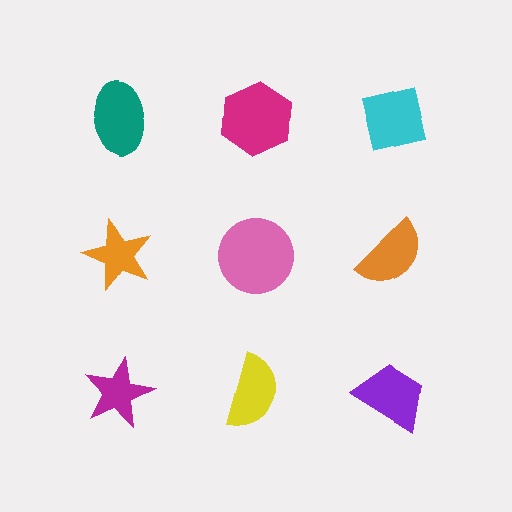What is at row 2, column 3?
An orange semicircle.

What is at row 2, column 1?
An orange star.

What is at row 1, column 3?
A cyan square.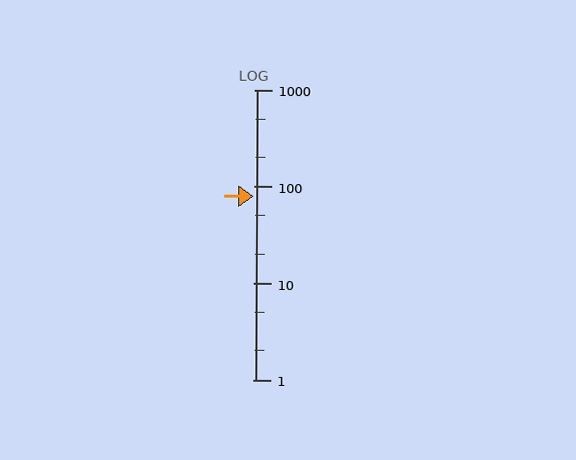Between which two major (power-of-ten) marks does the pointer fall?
The pointer is between 10 and 100.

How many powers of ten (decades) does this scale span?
The scale spans 3 decades, from 1 to 1000.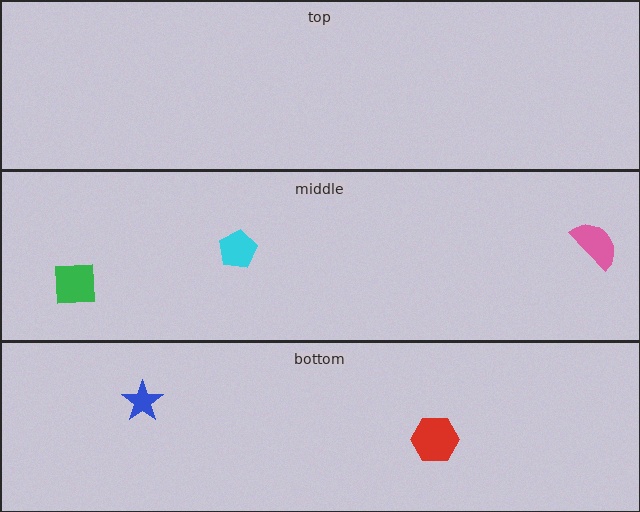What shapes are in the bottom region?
The red hexagon, the blue star.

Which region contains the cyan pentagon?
The middle region.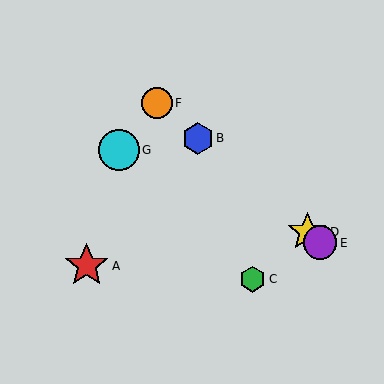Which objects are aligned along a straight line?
Objects B, D, E, F are aligned along a straight line.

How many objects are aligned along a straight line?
4 objects (B, D, E, F) are aligned along a straight line.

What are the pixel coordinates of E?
Object E is at (320, 243).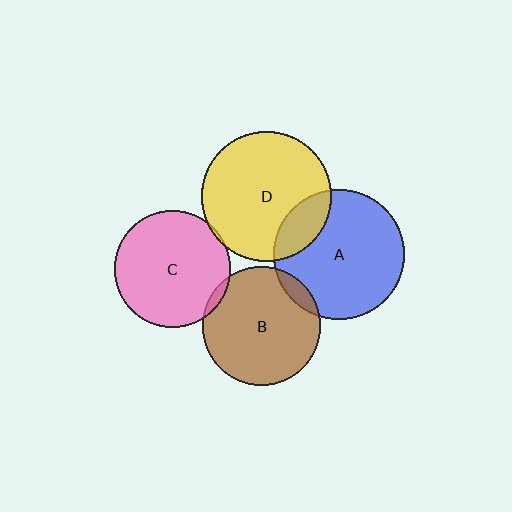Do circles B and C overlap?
Yes.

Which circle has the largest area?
Circle A (blue).